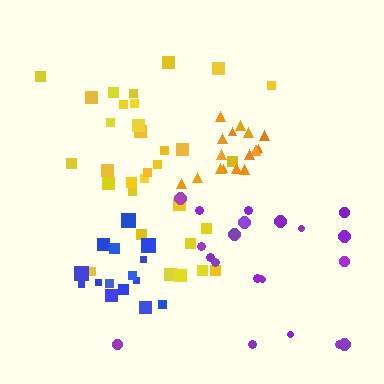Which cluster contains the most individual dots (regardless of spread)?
Yellow (32).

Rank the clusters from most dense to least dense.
blue, orange, yellow, purple.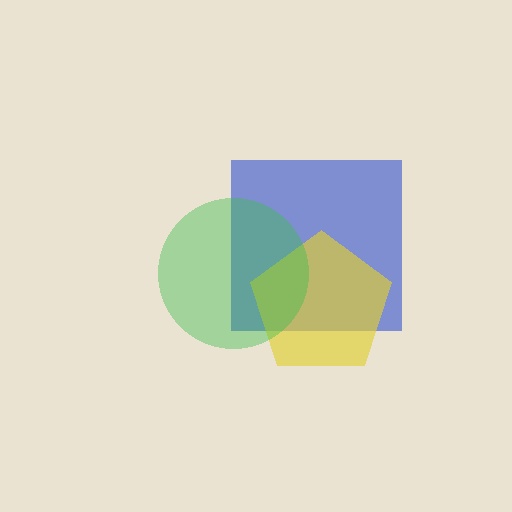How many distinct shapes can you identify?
There are 3 distinct shapes: a blue square, a yellow pentagon, a green circle.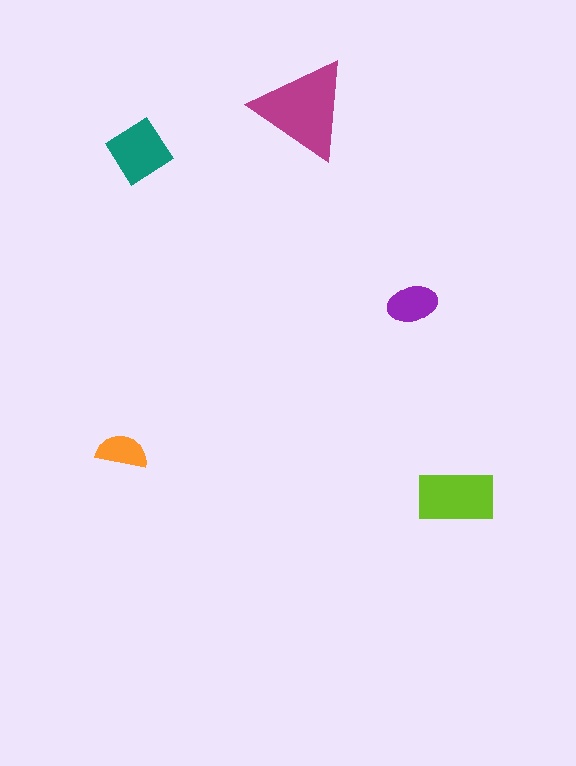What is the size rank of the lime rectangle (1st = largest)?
2nd.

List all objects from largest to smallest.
The magenta triangle, the lime rectangle, the teal diamond, the purple ellipse, the orange semicircle.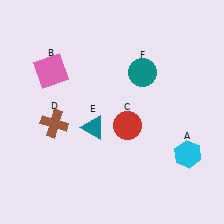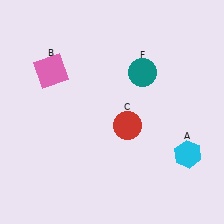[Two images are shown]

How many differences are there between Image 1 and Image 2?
There are 2 differences between the two images.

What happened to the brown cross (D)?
The brown cross (D) was removed in Image 2. It was in the bottom-left area of Image 1.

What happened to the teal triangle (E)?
The teal triangle (E) was removed in Image 2. It was in the bottom-left area of Image 1.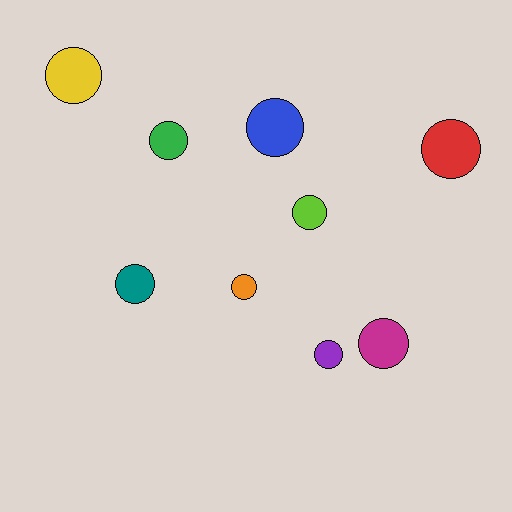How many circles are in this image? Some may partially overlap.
There are 9 circles.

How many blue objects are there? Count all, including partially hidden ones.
There is 1 blue object.